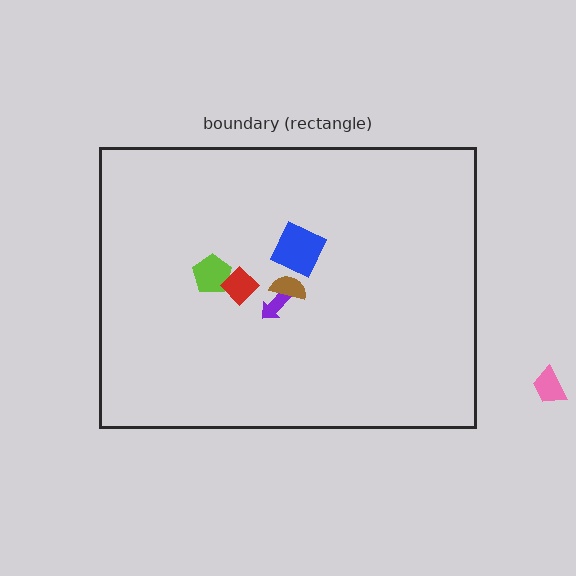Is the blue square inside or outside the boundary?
Inside.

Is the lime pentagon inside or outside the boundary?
Inside.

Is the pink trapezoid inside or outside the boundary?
Outside.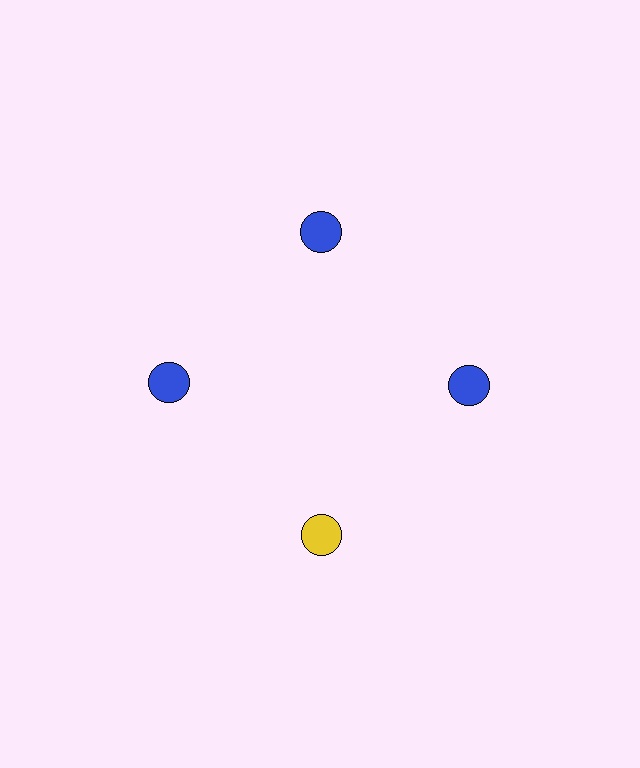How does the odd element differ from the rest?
It has a different color: yellow instead of blue.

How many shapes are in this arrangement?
There are 4 shapes arranged in a ring pattern.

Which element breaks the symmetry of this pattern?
The yellow circle at roughly the 6 o'clock position breaks the symmetry. All other shapes are blue circles.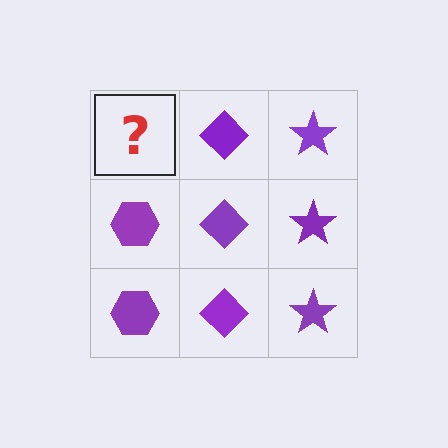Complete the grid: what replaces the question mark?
The question mark should be replaced with a purple hexagon.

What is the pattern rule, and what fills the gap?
The rule is that each column has a consistent shape. The gap should be filled with a purple hexagon.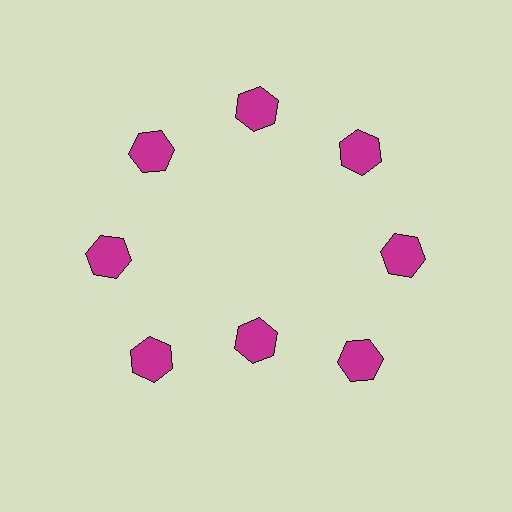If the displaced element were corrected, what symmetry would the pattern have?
It would have 8-fold rotational symmetry — the pattern would map onto itself every 45 degrees.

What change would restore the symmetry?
The symmetry would be restored by moving it outward, back onto the ring so that all 8 hexagons sit at equal angles and equal distance from the center.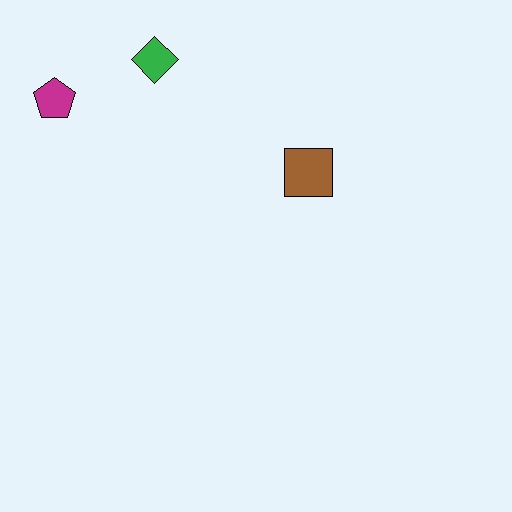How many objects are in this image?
There are 3 objects.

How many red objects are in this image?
There are no red objects.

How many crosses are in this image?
There are no crosses.